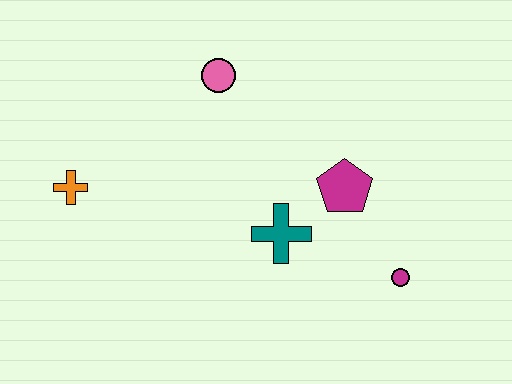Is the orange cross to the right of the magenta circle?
No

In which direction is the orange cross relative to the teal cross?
The orange cross is to the left of the teal cross.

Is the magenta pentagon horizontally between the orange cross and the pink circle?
No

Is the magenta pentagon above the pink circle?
No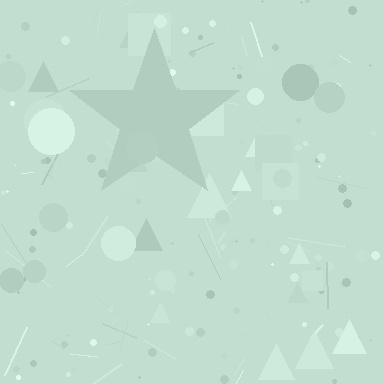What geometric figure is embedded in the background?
A star is embedded in the background.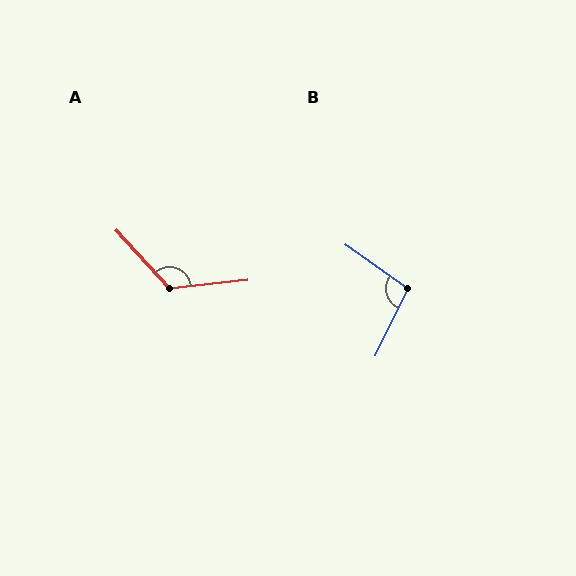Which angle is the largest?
A, at approximately 126 degrees.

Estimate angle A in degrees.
Approximately 126 degrees.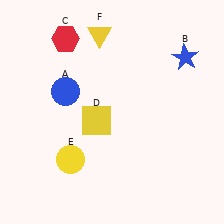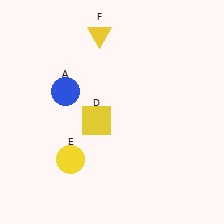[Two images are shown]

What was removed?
The red hexagon (C), the blue star (B) were removed in Image 2.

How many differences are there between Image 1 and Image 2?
There are 2 differences between the two images.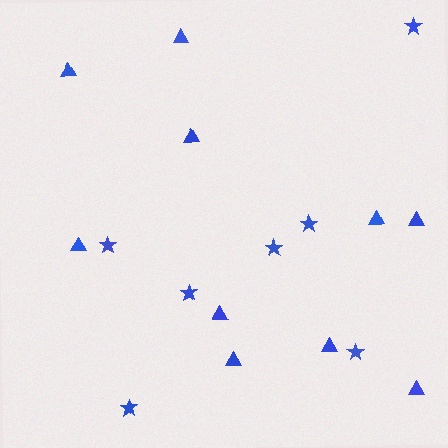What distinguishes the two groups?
There are 2 groups: one group of stars (7) and one group of triangles (10).